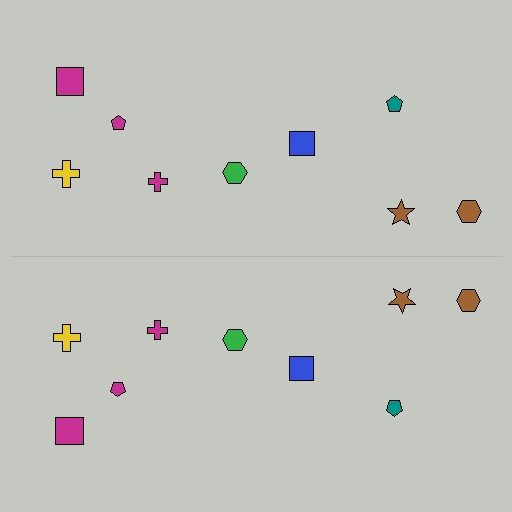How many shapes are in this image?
There are 18 shapes in this image.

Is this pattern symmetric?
Yes, this pattern has bilateral (reflection) symmetry.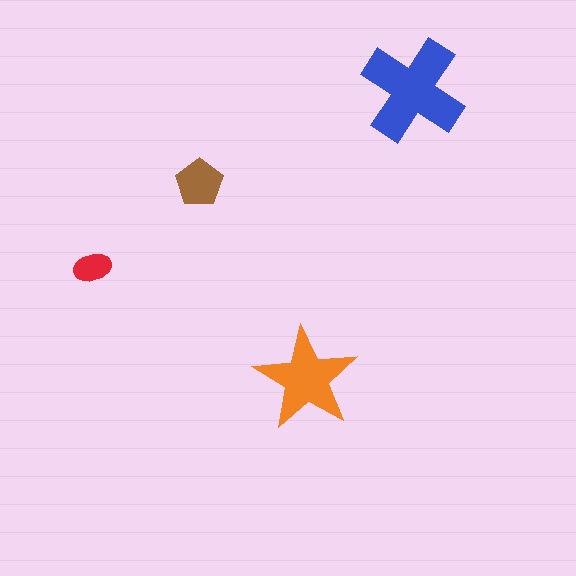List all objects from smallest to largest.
The red ellipse, the brown pentagon, the orange star, the blue cross.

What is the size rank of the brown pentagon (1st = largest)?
3rd.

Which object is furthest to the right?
The blue cross is rightmost.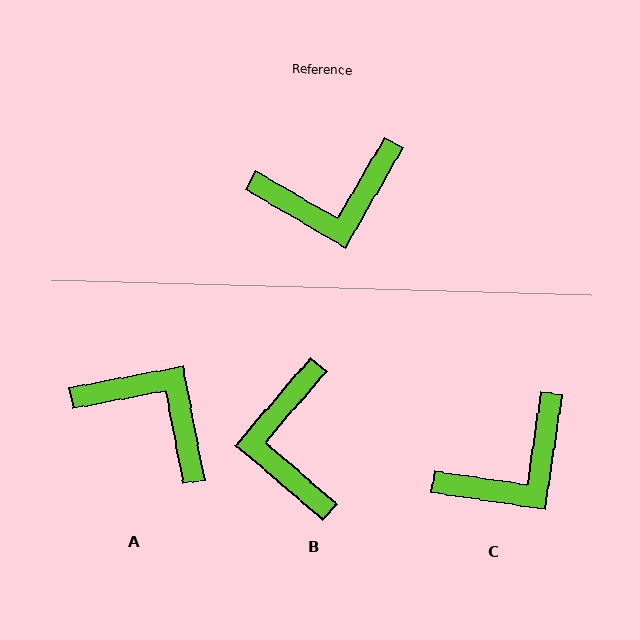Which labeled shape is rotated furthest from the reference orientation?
A, about 131 degrees away.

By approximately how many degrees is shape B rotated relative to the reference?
Approximately 101 degrees clockwise.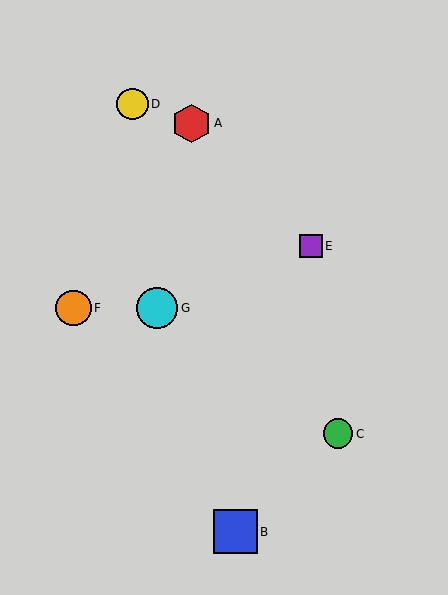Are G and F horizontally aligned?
Yes, both are at y≈308.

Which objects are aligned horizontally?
Objects F, G are aligned horizontally.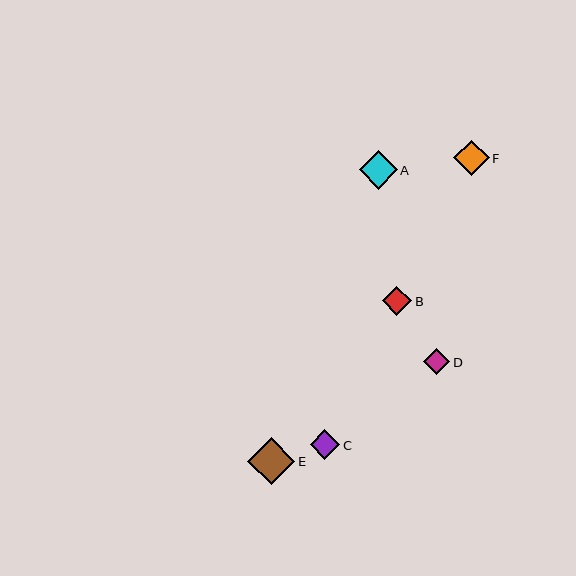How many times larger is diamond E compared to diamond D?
Diamond E is approximately 1.8 times the size of diamond D.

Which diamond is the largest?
Diamond E is the largest with a size of approximately 47 pixels.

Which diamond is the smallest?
Diamond D is the smallest with a size of approximately 26 pixels.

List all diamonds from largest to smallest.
From largest to smallest: E, A, F, C, B, D.